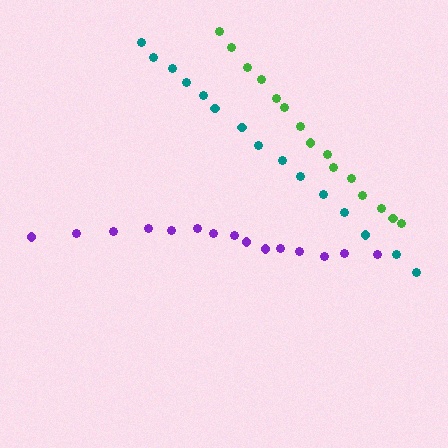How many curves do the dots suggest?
There are 3 distinct paths.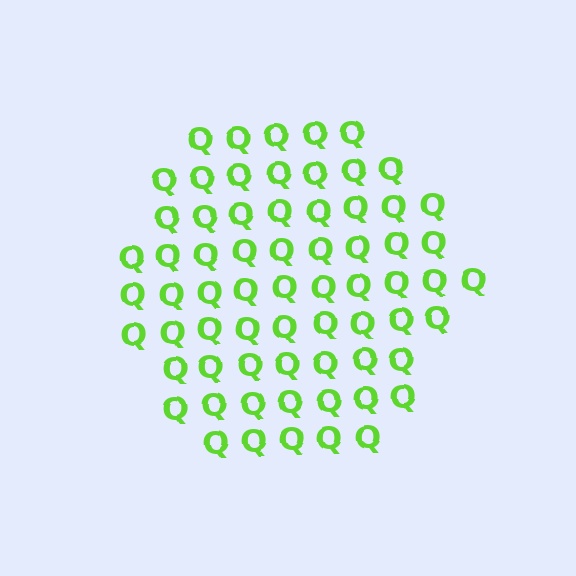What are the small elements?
The small elements are letter Q's.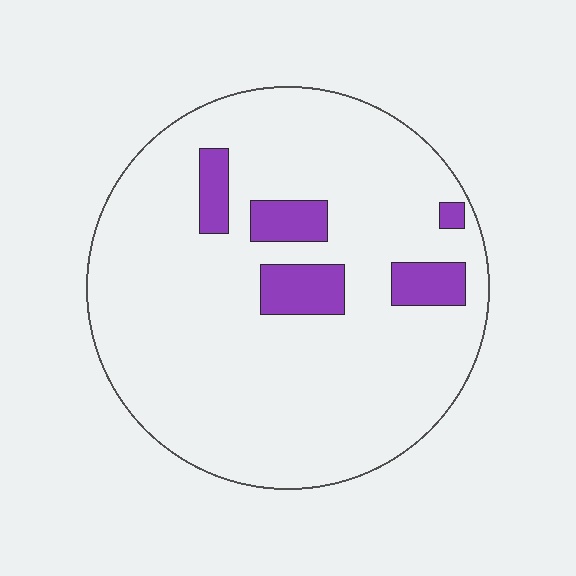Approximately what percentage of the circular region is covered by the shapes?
Approximately 10%.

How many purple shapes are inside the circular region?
5.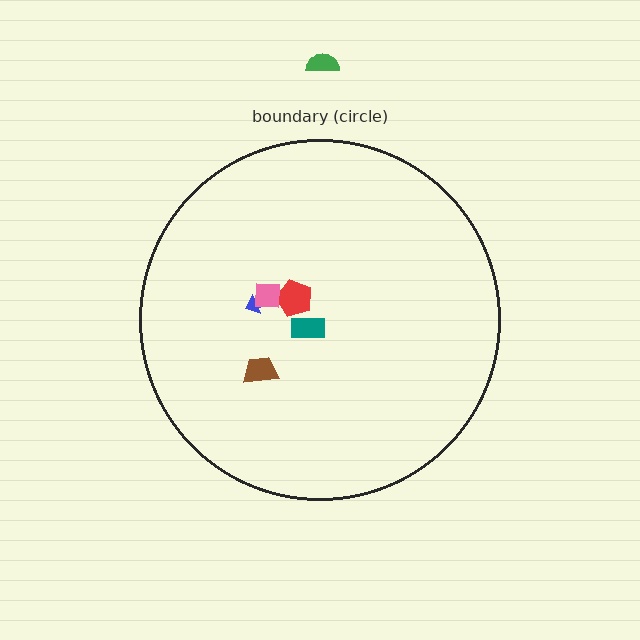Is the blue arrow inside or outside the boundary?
Inside.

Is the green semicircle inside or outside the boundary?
Outside.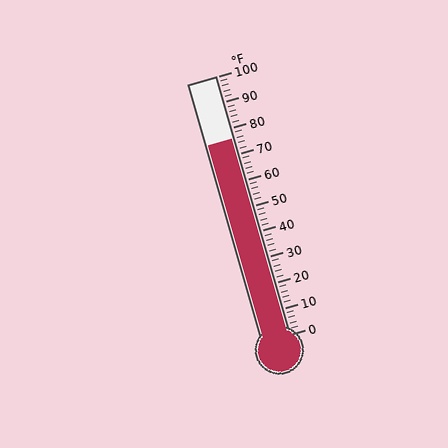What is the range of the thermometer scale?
The thermometer scale ranges from 0°F to 100°F.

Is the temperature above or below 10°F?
The temperature is above 10°F.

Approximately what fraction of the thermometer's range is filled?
The thermometer is filled to approximately 75% of its range.